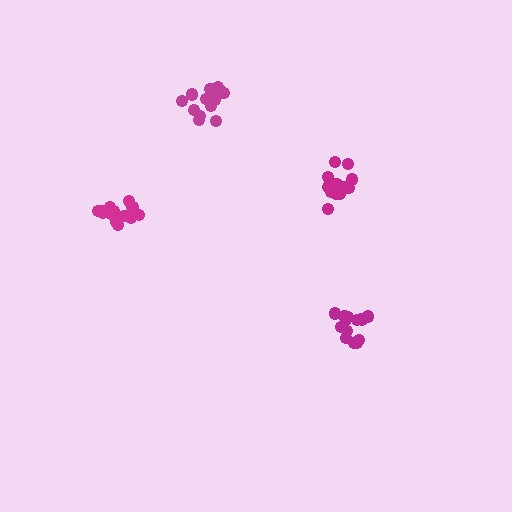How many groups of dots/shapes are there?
There are 4 groups.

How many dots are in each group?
Group 1: 13 dots, Group 2: 14 dots, Group 3: 16 dots, Group 4: 14 dots (57 total).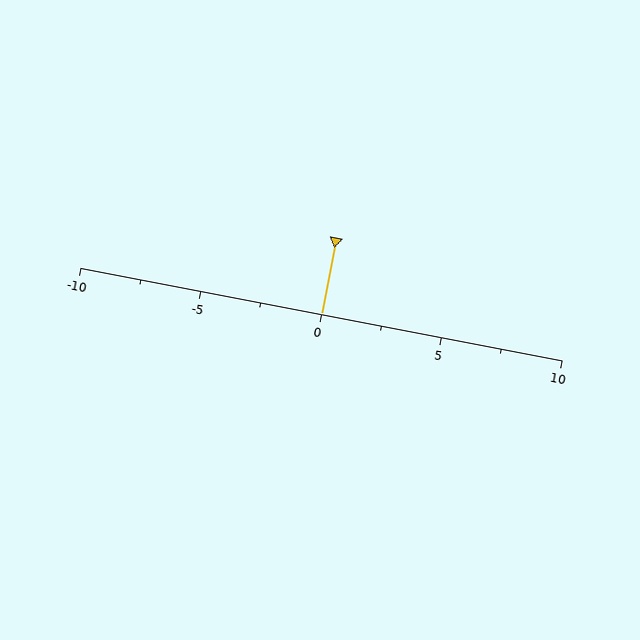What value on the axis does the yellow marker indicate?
The marker indicates approximately 0.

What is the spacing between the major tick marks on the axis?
The major ticks are spaced 5 apart.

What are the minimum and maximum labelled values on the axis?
The axis runs from -10 to 10.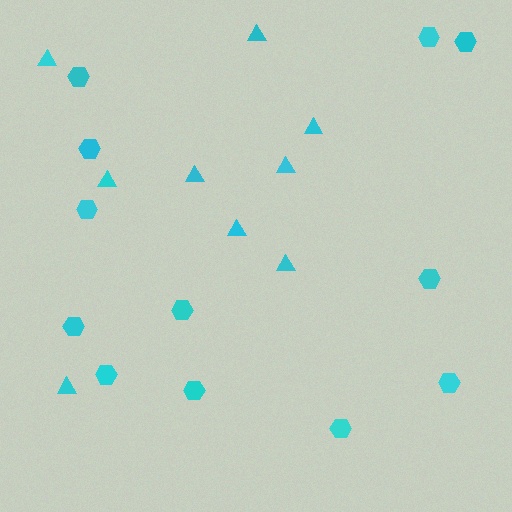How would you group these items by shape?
There are 2 groups: one group of hexagons (12) and one group of triangles (9).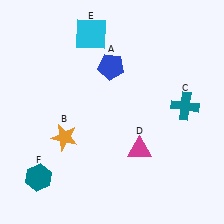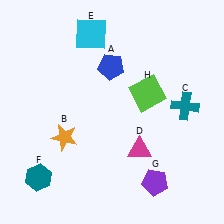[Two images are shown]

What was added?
A purple pentagon (G), a lime square (H) were added in Image 2.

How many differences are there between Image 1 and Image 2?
There are 2 differences between the two images.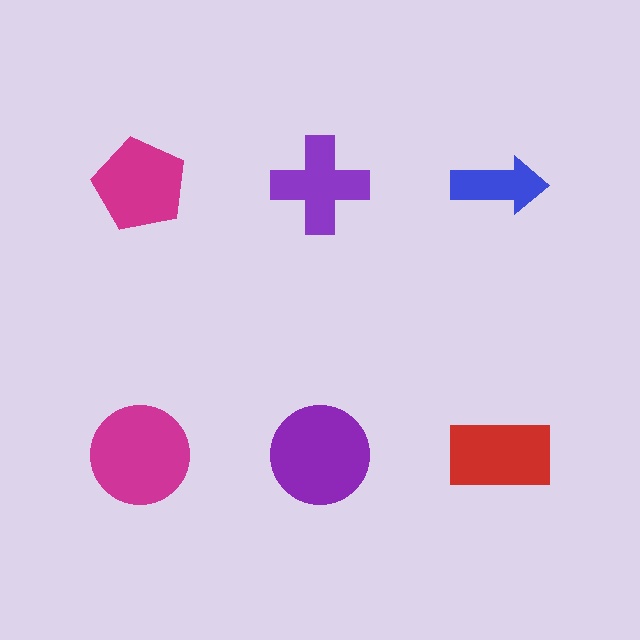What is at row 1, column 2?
A purple cross.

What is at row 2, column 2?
A purple circle.